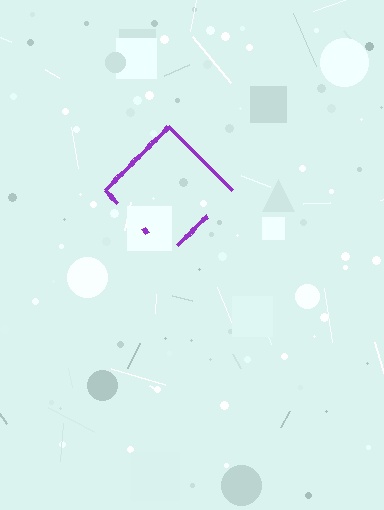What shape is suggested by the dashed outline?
The dashed outline suggests a diamond.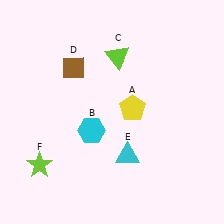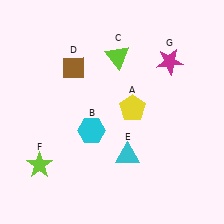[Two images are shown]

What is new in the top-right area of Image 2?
A magenta star (G) was added in the top-right area of Image 2.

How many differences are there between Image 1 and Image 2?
There is 1 difference between the two images.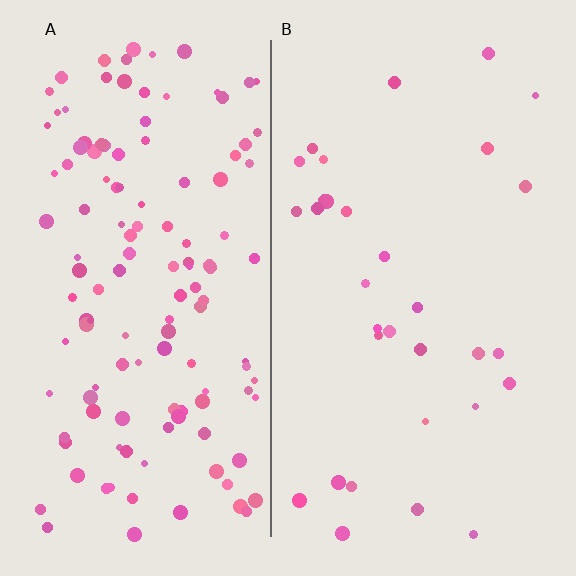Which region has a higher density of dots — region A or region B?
A (the left).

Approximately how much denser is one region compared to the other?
Approximately 4.1× — region A over region B.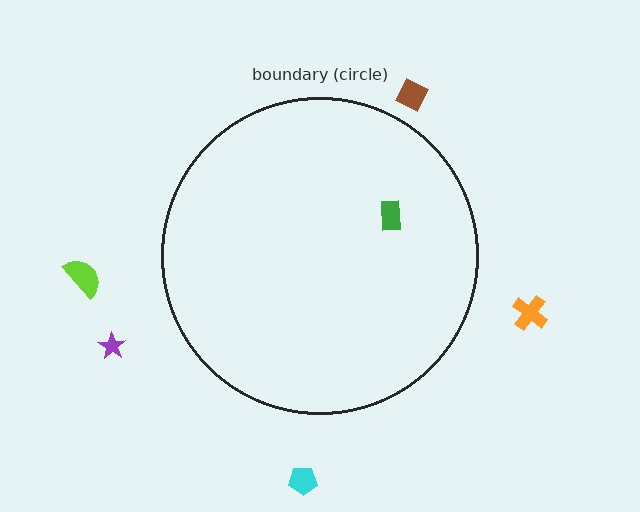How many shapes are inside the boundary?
1 inside, 5 outside.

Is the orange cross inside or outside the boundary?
Outside.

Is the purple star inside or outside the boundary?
Outside.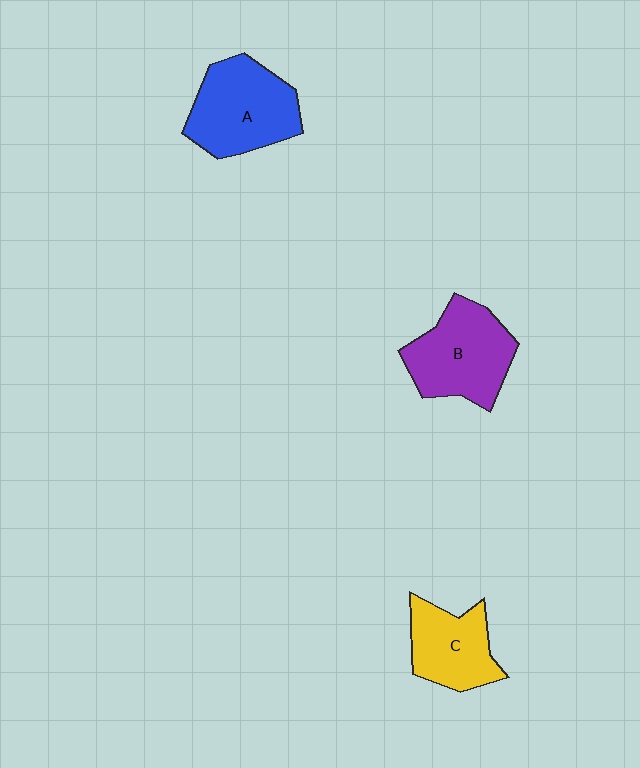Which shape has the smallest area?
Shape C (yellow).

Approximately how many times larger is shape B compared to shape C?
Approximately 1.3 times.